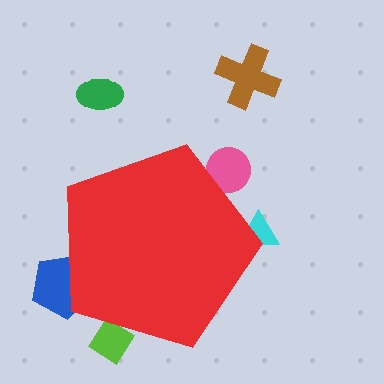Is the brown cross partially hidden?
No, the brown cross is fully visible.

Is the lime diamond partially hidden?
Yes, the lime diamond is partially hidden behind the red pentagon.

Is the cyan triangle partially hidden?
Yes, the cyan triangle is partially hidden behind the red pentagon.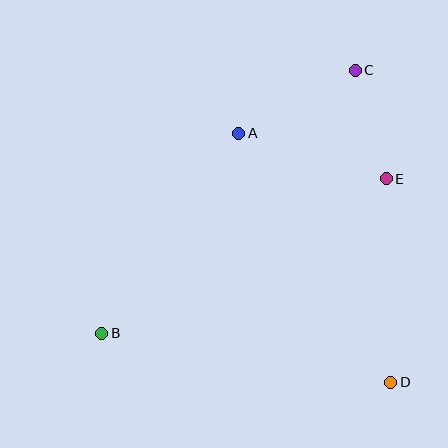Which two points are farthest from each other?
Points B and C are farthest from each other.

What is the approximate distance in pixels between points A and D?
The distance between A and D is approximately 292 pixels.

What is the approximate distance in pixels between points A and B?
The distance between A and B is approximately 242 pixels.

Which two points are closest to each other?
Points C and E are closest to each other.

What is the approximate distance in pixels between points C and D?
The distance between C and D is approximately 314 pixels.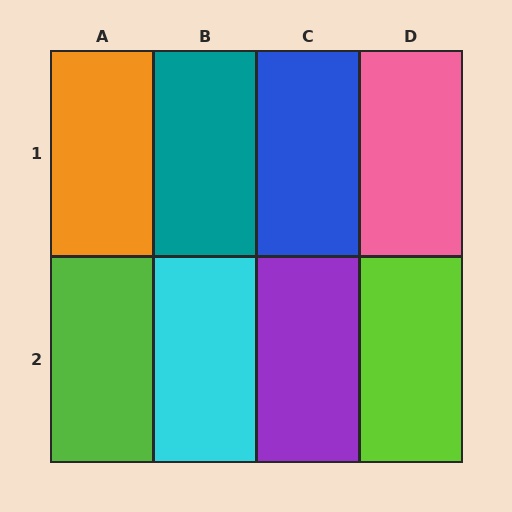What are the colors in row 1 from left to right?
Orange, teal, blue, pink.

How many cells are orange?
1 cell is orange.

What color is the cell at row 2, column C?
Purple.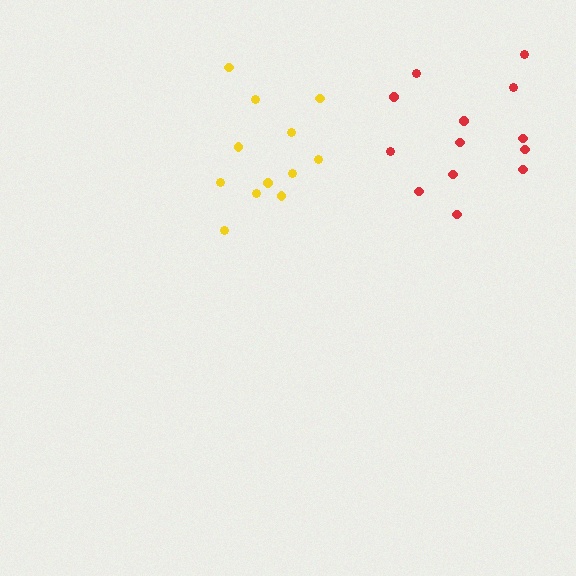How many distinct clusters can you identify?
There are 2 distinct clusters.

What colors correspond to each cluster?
The clusters are colored: yellow, red.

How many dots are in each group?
Group 1: 12 dots, Group 2: 13 dots (25 total).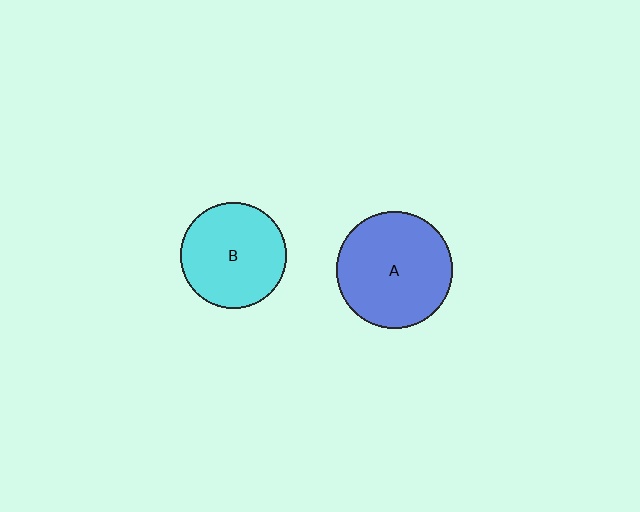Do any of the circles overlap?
No, none of the circles overlap.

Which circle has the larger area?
Circle A (blue).